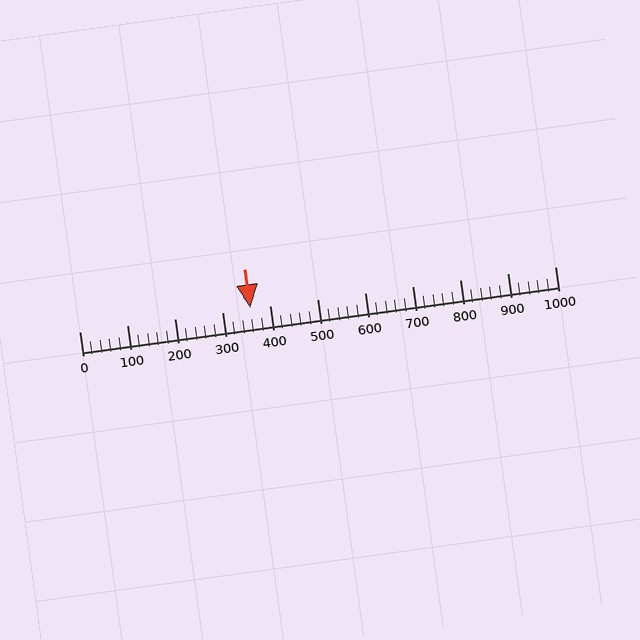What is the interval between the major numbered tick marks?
The major tick marks are spaced 100 units apart.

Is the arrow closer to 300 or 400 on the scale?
The arrow is closer to 400.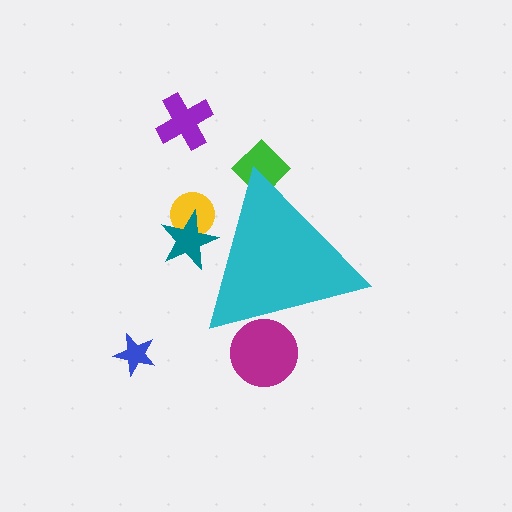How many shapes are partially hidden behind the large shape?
4 shapes are partially hidden.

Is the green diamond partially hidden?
Yes, the green diamond is partially hidden behind the cyan triangle.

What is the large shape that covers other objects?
A cyan triangle.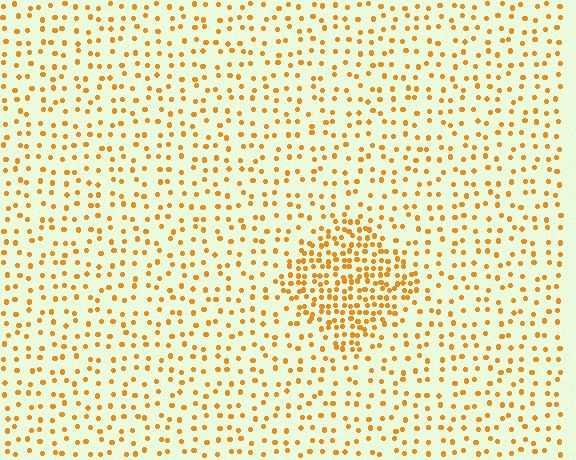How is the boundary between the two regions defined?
The boundary is defined by a change in element density (approximately 2.4x ratio). All elements are the same color, size, and shape.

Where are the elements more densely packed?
The elements are more densely packed inside the diamond boundary.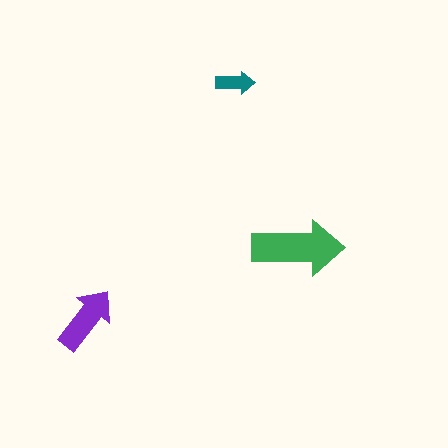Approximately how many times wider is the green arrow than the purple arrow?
About 1.5 times wider.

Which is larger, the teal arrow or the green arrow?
The green one.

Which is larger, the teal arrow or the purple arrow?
The purple one.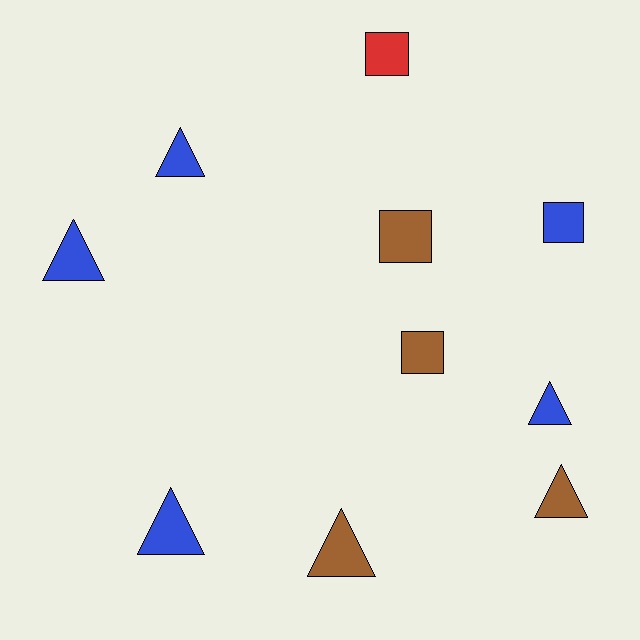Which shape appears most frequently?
Triangle, with 6 objects.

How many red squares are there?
There is 1 red square.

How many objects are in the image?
There are 10 objects.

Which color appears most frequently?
Blue, with 5 objects.